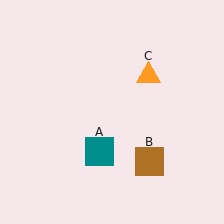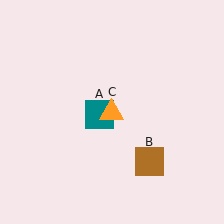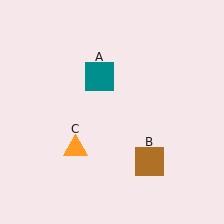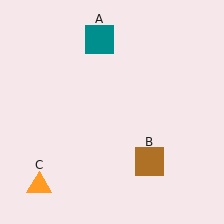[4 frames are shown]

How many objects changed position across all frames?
2 objects changed position: teal square (object A), orange triangle (object C).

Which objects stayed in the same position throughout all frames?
Brown square (object B) remained stationary.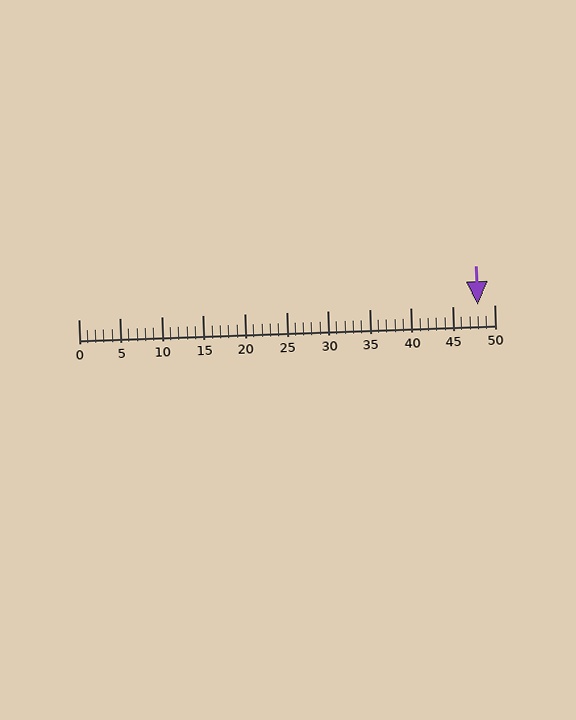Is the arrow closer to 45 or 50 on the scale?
The arrow is closer to 50.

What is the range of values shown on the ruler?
The ruler shows values from 0 to 50.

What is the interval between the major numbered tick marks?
The major tick marks are spaced 5 units apart.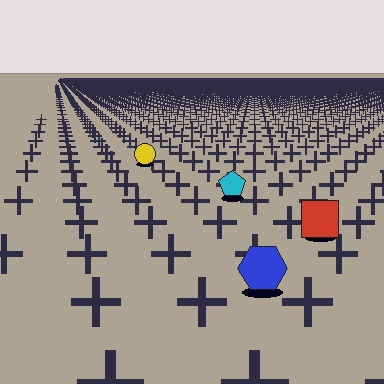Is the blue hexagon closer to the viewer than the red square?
Yes. The blue hexagon is closer — you can tell from the texture gradient: the ground texture is coarser near it.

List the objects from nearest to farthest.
From nearest to farthest: the blue hexagon, the red square, the cyan pentagon, the yellow circle.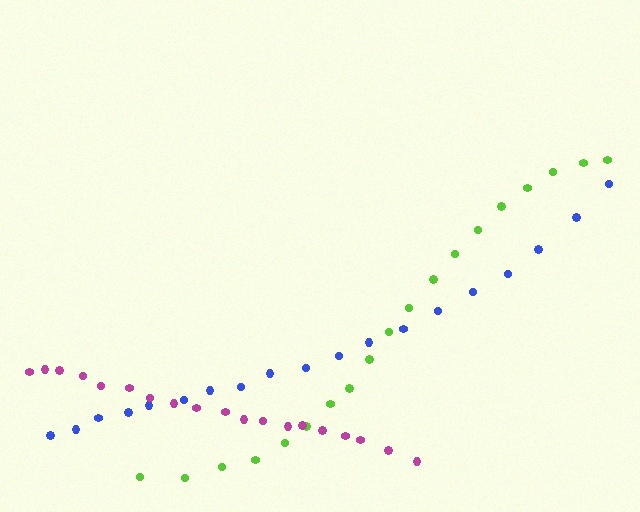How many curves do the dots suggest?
There are 3 distinct paths.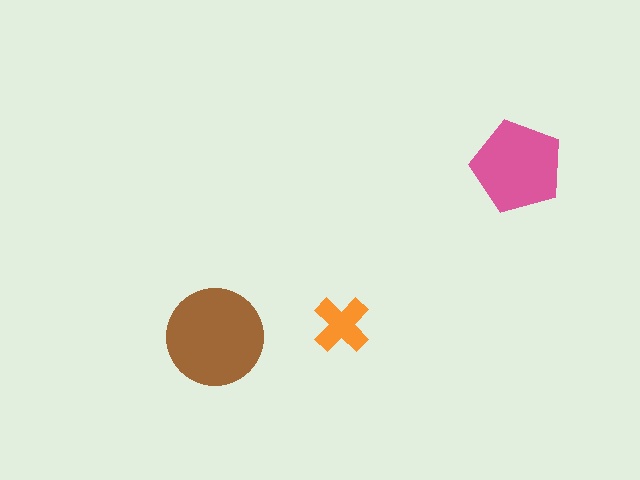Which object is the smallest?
The orange cross.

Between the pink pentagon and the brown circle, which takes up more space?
The brown circle.